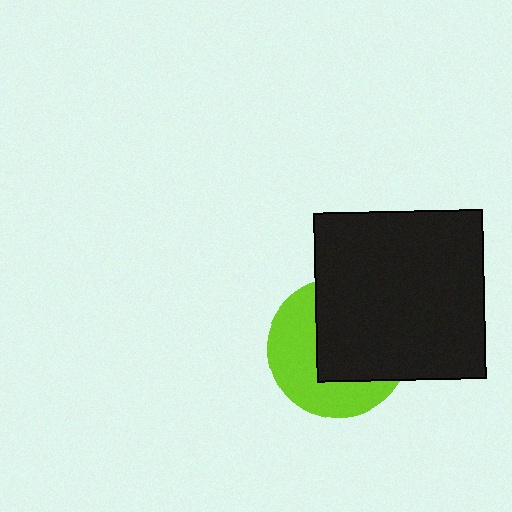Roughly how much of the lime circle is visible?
About half of it is visible (roughly 46%).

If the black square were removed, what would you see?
You would see the complete lime circle.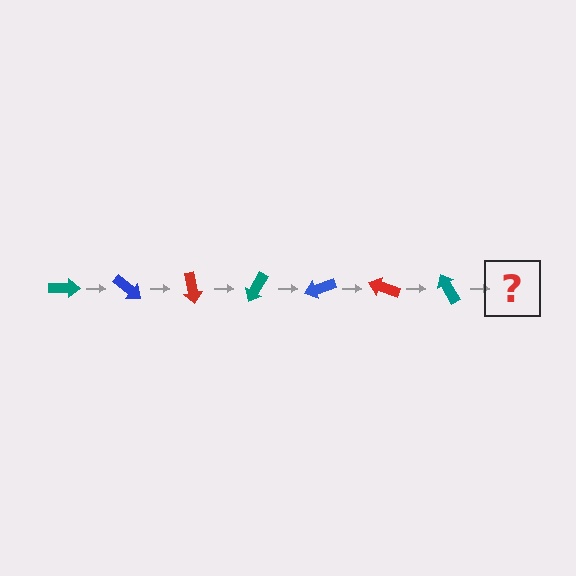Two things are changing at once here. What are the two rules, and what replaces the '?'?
The two rules are that it rotates 40 degrees each step and the color cycles through teal, blue, and red. The '?' should be a blue arrow, rotated 280 degrees from the start.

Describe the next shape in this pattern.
It should be a blue arrow, rotated 280 degrees from the start.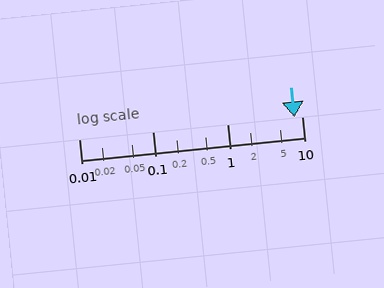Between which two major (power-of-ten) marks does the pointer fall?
The pointer is between 1 and 10.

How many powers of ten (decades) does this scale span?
The scale spans 3 decades, from 0.01 to 10.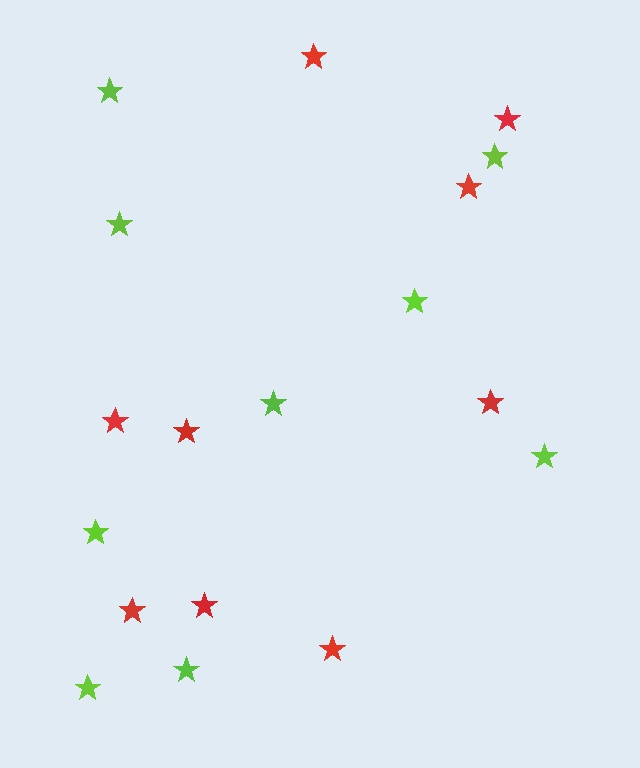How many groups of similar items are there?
There are 2 groups: one group of red stars (9) and one group of lime stars (9).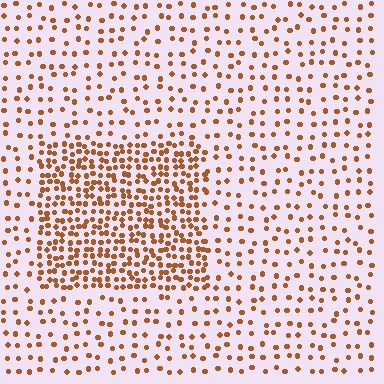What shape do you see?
I see a rectangle.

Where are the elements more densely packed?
The elements are more densely packed inside the rectangle boundary.